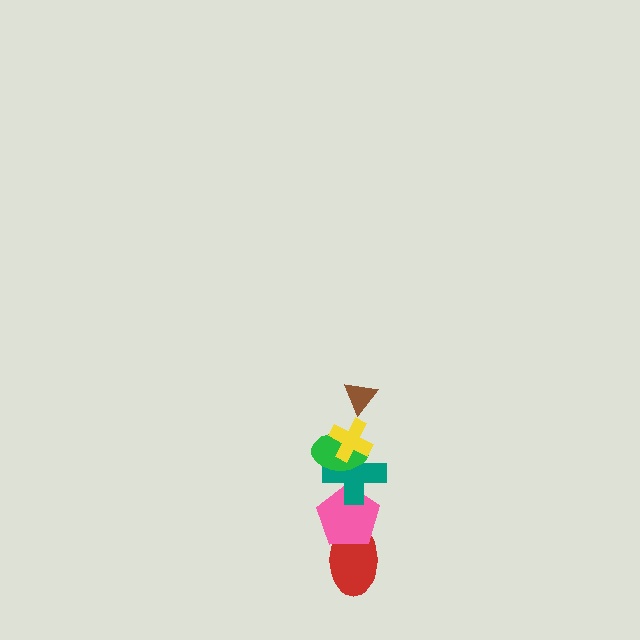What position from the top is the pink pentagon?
The pink pentagon is 5th from the top.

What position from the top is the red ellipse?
The red ellipse is 6th from the top.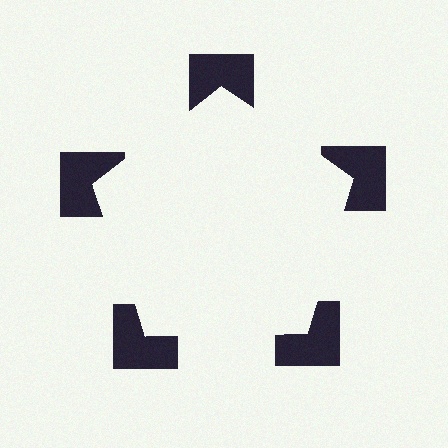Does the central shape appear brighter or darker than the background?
It typically appears slightly brighter than the background, even though no actual brightness change is drawn.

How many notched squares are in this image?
There are 5 — one at each vertex of the illusory pentagon.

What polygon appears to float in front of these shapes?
An illusory pentagon — its edges are inferred from the aligned wedge cuts in the notched squares, not physically drawn.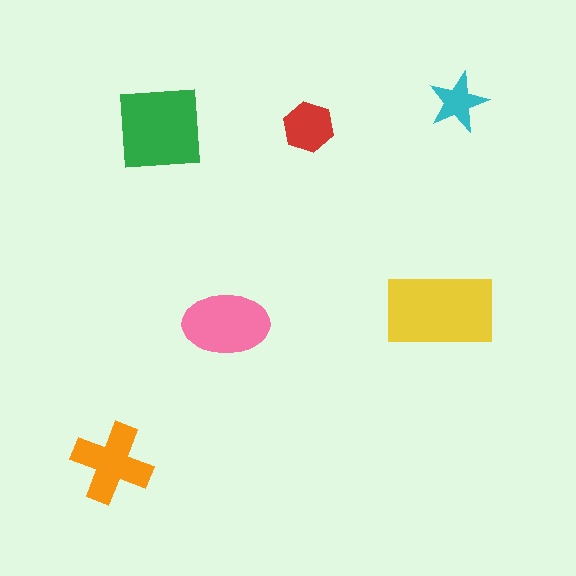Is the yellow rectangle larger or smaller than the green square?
Larger.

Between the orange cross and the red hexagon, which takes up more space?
The orange cross.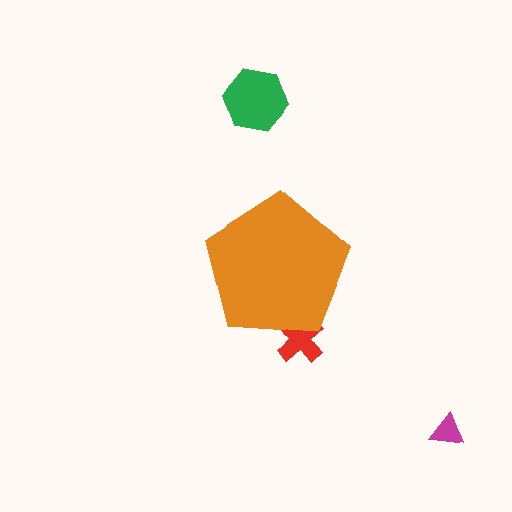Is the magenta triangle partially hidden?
No, the magenta triangle is fully visible.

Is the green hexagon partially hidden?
No, the green hexagon is fully visible.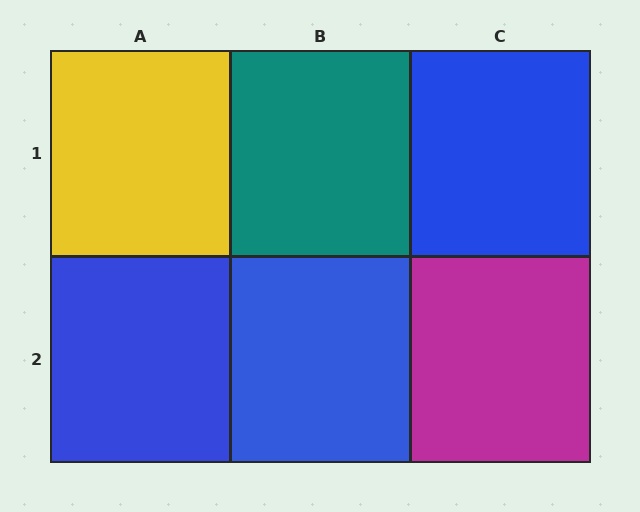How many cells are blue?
3 cells are blue.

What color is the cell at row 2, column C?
Magenta.